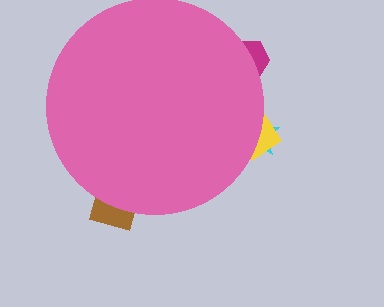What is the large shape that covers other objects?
A pink circle.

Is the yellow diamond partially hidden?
Yes, the yellow diamond is partially hidden behind the pink circle.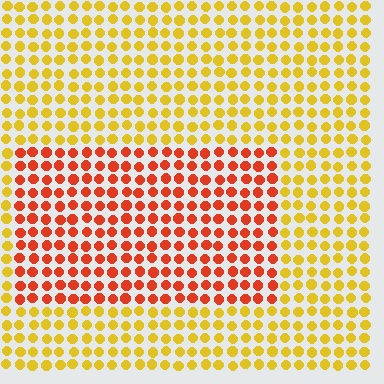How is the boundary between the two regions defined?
The boundary is defined purely by a slight shift in hue (about 43 degrees). Spacing, size, and orientation are identical on both sides.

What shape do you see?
I see a rectangle.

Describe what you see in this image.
The image is filled with small yellow elements in a uniform arrangement. A rectangle-shaped region is visible where the elements are tinted to a slightly different hue, forming a subtle color boundary.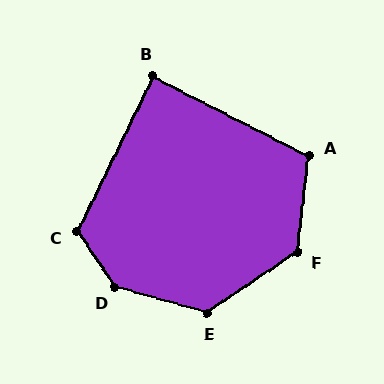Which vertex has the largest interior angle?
D, at approximately 141 degrees.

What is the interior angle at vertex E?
Approximately 130 degrees (obtuse).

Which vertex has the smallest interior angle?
B, at approximately 89 degrees.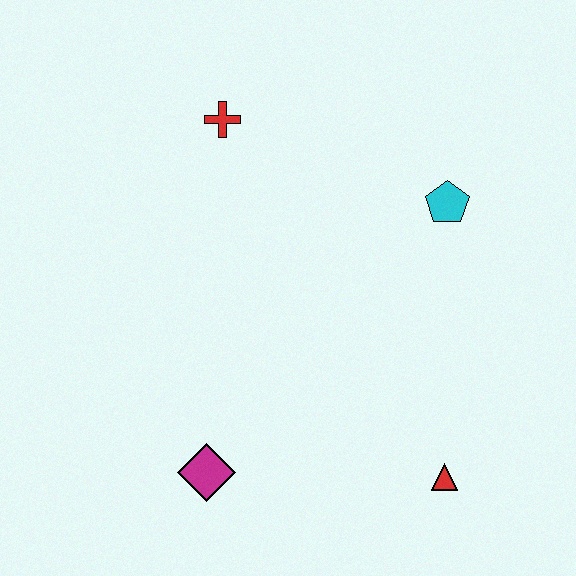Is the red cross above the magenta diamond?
Yes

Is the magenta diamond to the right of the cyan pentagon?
No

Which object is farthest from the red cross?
The red triangle is farthest from the red cross.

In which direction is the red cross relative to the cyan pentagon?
The red cross is to the left of the cyan pentagon.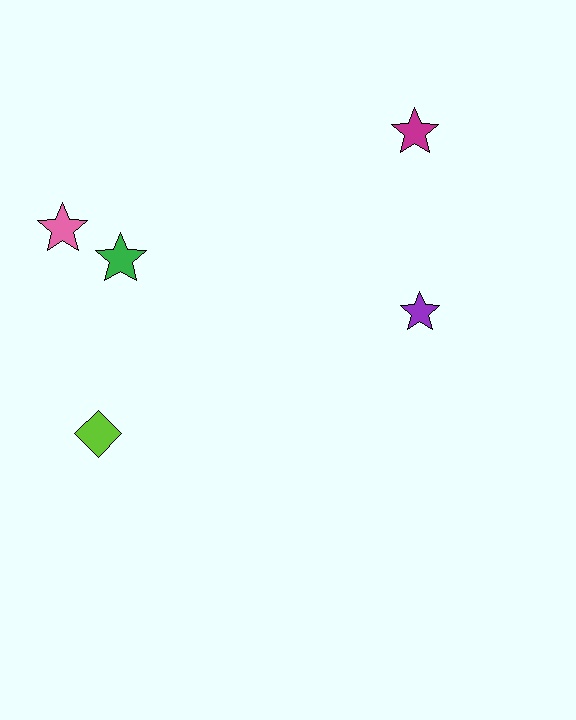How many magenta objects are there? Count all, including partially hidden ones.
There is 1 magenta object.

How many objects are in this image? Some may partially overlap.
There are 5 objects.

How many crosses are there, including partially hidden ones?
There are no crosses.